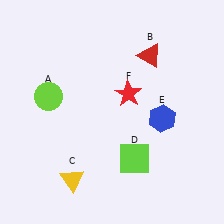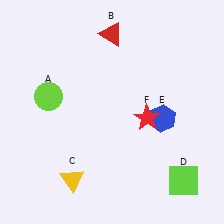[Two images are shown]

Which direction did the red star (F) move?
The red star (F) moved down.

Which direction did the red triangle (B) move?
The red triangle (B) moved left.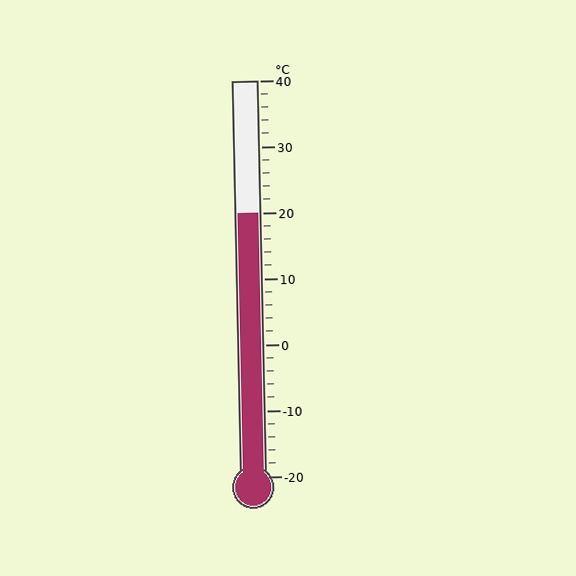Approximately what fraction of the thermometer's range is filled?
The thermometer is filled to approximately 65% of its range.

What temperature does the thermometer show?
The thermometer shows approximately 20°C.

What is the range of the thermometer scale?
The thermometer scale ranges from -20°C to 40°C.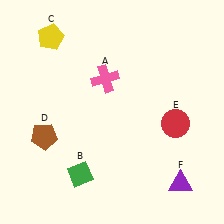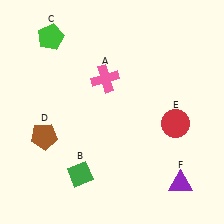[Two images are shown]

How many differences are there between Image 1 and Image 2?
There is 1 difference between the two images.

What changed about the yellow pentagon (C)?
In Image 1, C is yellow. In Image 2, it changed to green.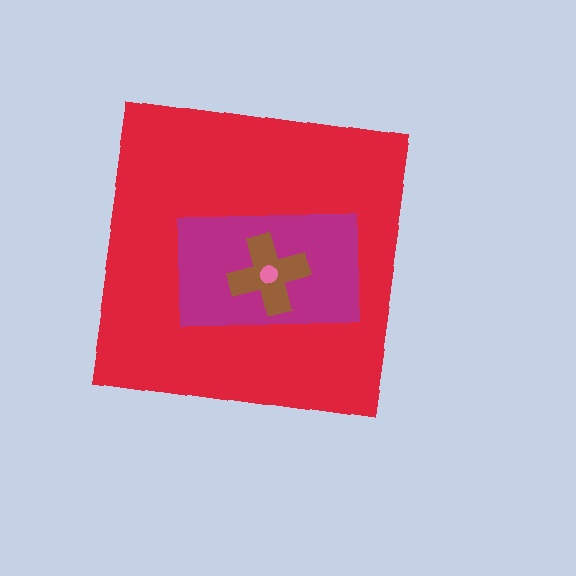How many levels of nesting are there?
4.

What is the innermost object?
The pink circle.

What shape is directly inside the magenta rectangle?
The brown cross.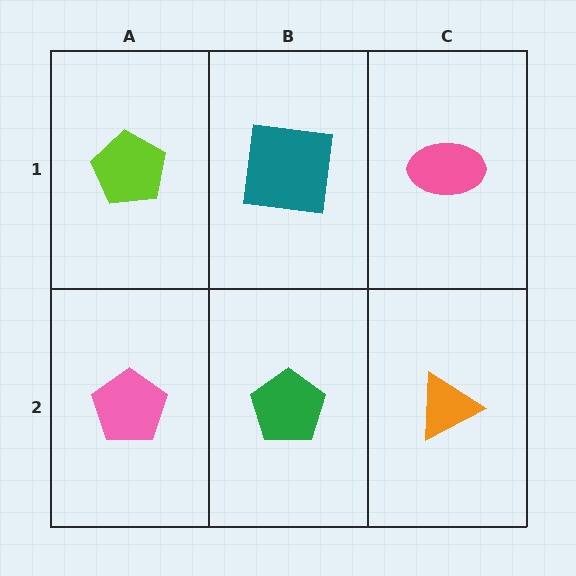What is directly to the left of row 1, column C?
A teal square.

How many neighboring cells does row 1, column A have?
2.